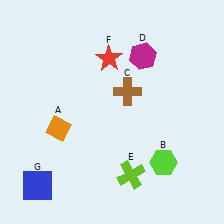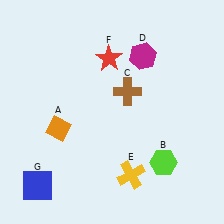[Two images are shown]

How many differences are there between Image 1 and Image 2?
There is 1 difference between the two images.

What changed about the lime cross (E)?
In Image 1, E is lime. In Image 2, it changed to yellow.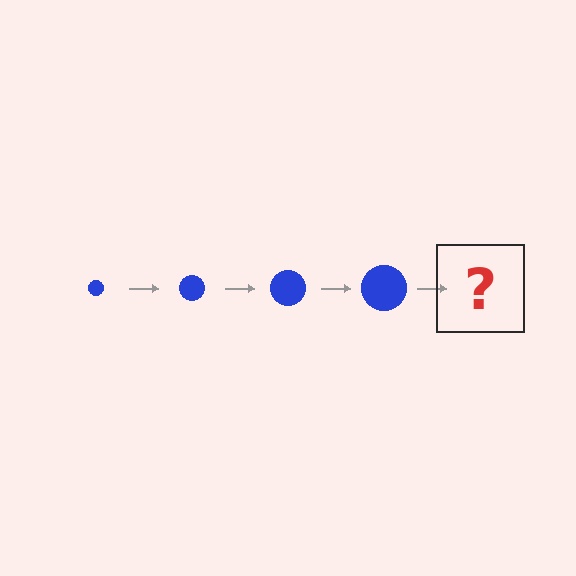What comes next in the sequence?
The next element should be a blue circle, larger than the previous one.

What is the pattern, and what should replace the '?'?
The pattern is that the circle gets progressively larger each step. The '?' should be a blue circle, larger than the previous one.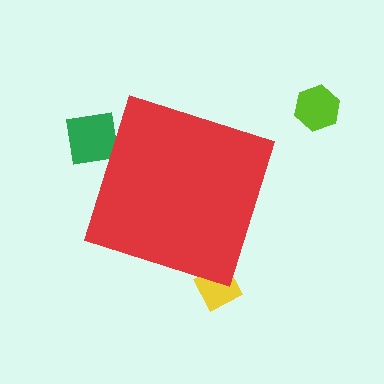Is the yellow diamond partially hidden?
Yes, the yellow diamond is partially hidden behind the red diamond.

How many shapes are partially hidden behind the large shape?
2 shapes are partially hidden.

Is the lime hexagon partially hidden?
No, the lime hexagon is fully visible.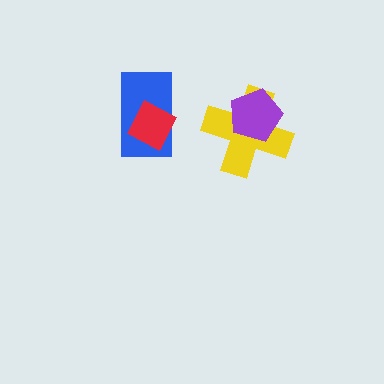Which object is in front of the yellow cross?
The purple pentagon is in front of the yellow cross.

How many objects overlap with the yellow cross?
1 object overlaps with the yellow cross.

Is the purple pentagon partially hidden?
No, no other shape covers it.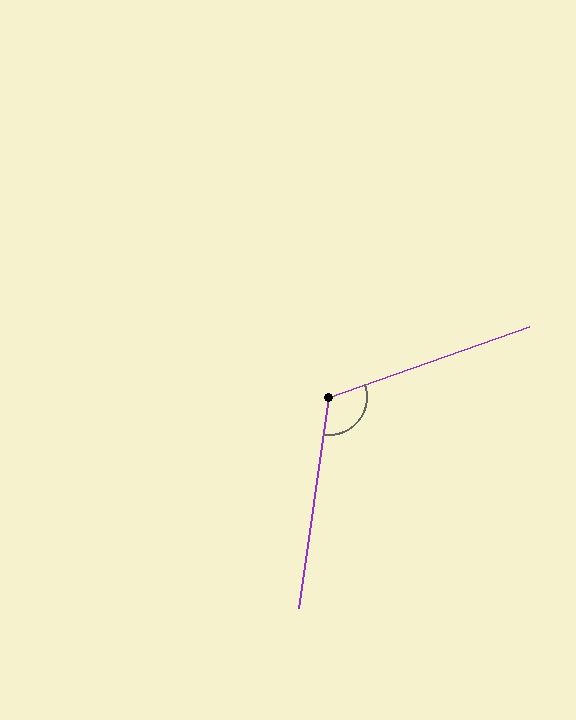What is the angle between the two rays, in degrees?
Approximately 118 degrees.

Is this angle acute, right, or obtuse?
It is obtuse.